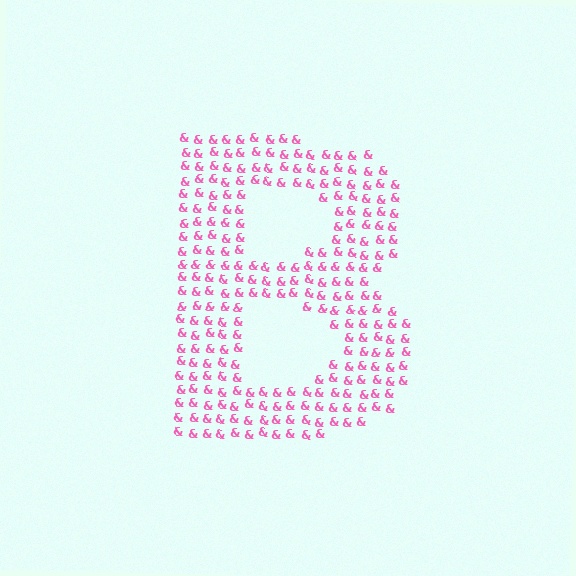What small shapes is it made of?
It is made of small ampersands.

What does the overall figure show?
The overall figure shows the letter B.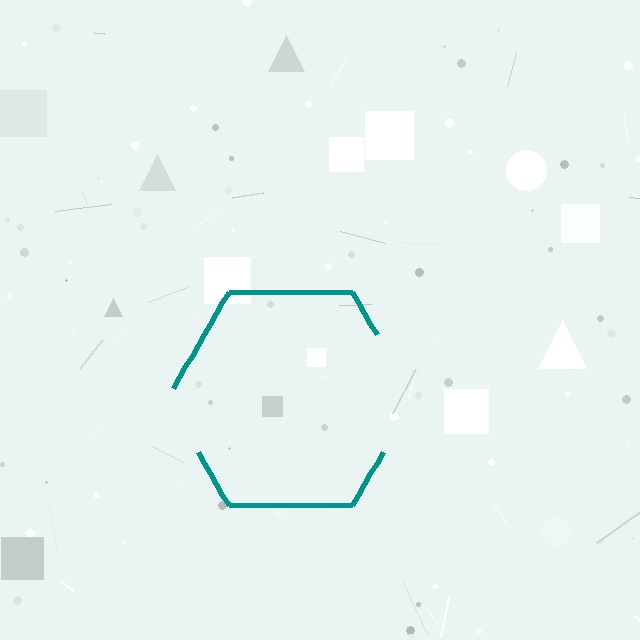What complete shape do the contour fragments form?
The contour fragments form a hexagon.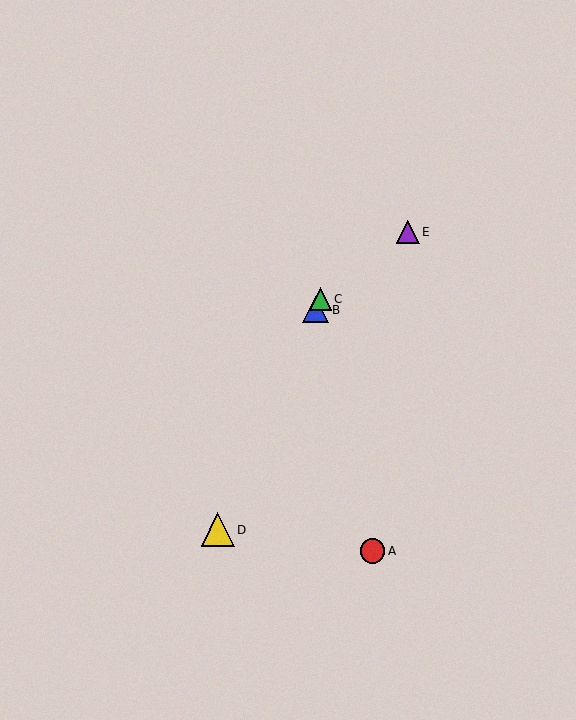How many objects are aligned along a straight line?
3 objects (B, C, D) are aligned along a straight line.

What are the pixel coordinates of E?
Object E is at (408, 232).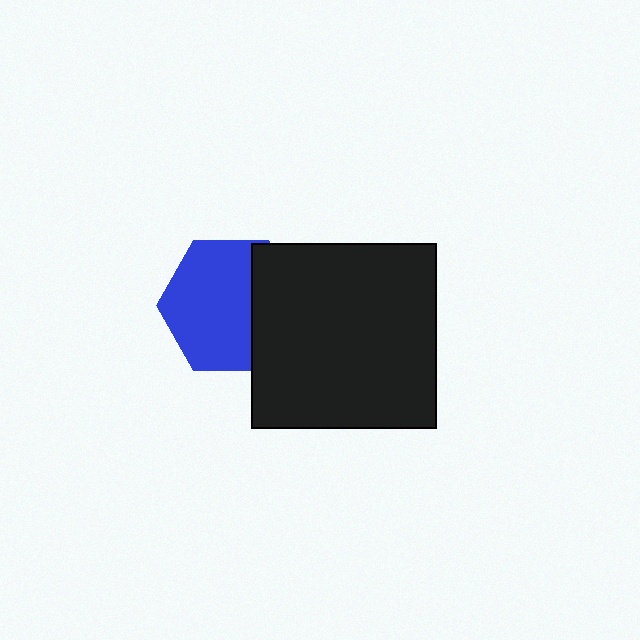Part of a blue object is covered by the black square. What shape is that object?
It is a hexagon.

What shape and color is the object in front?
The object in front is a black square.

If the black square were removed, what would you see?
You would see the complete blue hexagon.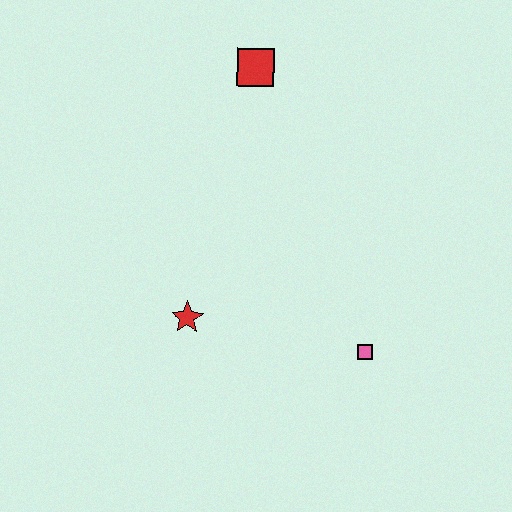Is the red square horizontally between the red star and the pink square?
Yes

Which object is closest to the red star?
The pink square is closest to the red star.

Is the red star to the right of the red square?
No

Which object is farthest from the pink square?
The red square is farthest from the pink square.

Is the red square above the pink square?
Yes